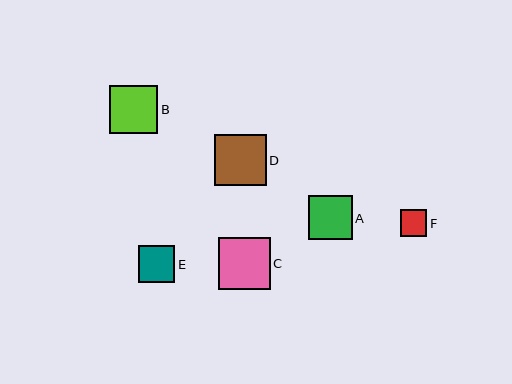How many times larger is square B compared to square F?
Square B is approximately 1.8 times the size of square F.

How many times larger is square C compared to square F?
Square C is approximately 2.0 times the size of square F.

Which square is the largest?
Square C is the largest with a size of approximately 52 pixels.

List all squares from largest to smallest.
From largest to smallest: C, D, B, A, E, F.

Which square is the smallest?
Square F is the smallest with a size of approximately 26 pixels.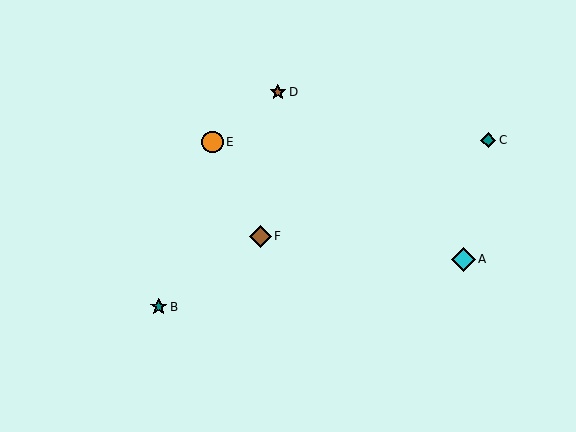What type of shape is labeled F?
Shape F is a brown diamond.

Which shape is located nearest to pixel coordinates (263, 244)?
The brown diamond (labeled F) at (260, 236) is nearest to that location.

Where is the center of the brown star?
The center of the brown star is at (278, 92).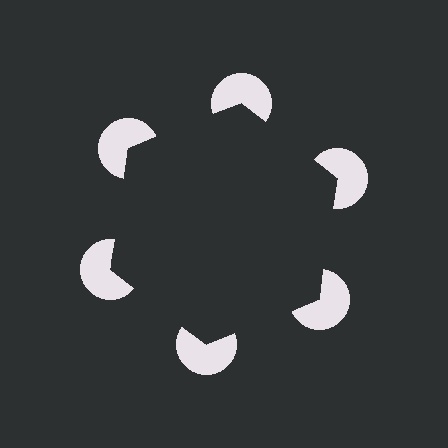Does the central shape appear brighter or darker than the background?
It typically appears slightly darker than the background, even though no actual brightness change is drawn.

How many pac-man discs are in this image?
There are 6 — one at each vertex of the illusory hexagon.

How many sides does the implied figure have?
6 sides.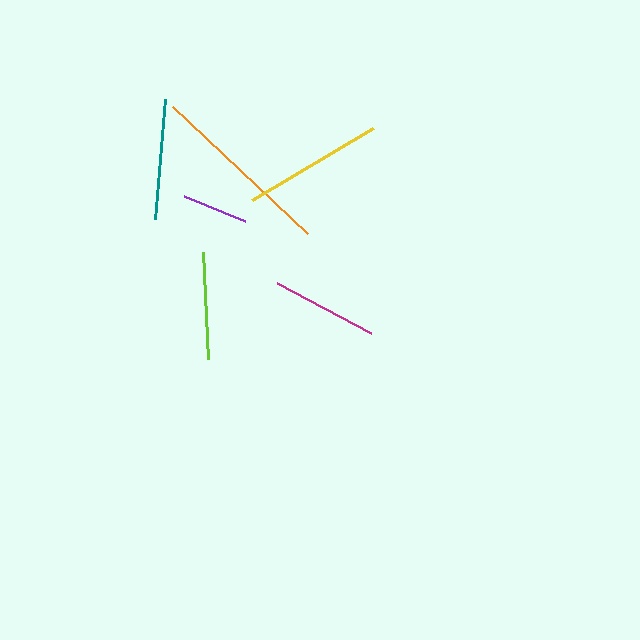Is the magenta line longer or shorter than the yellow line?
The yellow line is longer than the magenta line.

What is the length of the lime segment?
The lime segment is approximately 107 pixels long.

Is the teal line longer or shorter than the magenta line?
The teal line is longer than the magenta line.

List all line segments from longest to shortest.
From longest to shortest: orange, yellow, teal, magenta, lime, purple.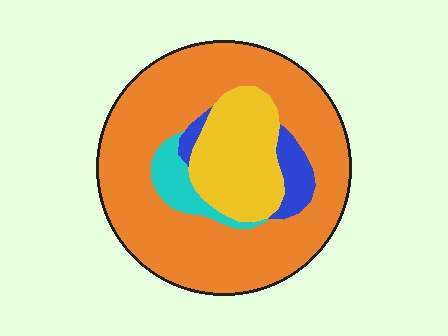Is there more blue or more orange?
Orange.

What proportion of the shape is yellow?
Yellow covers roughly 20% of the shape.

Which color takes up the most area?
Orange, at roughly 70%.